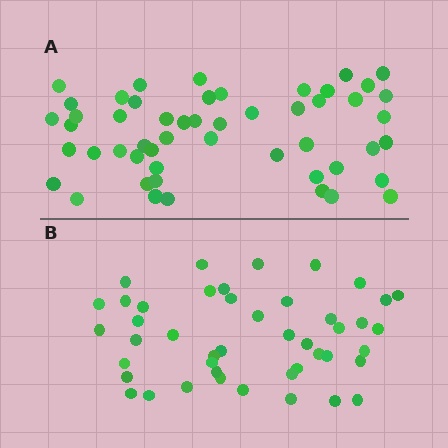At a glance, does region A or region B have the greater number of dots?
Region A (the top region) has more dots.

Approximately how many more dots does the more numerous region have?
Region A has roughly 8 or so more dots than region B.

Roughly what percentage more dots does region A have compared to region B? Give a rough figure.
About 15% more.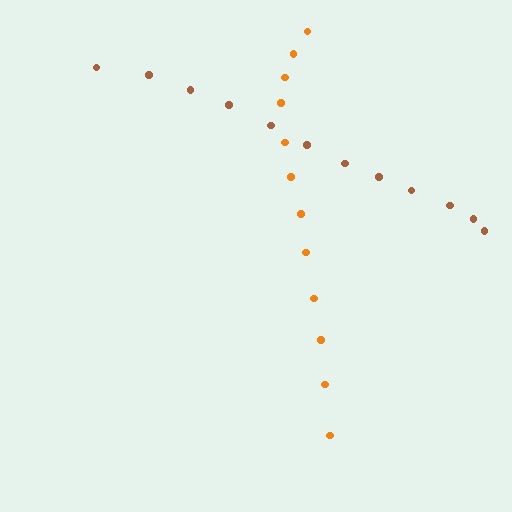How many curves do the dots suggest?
There are 2 distinct paths.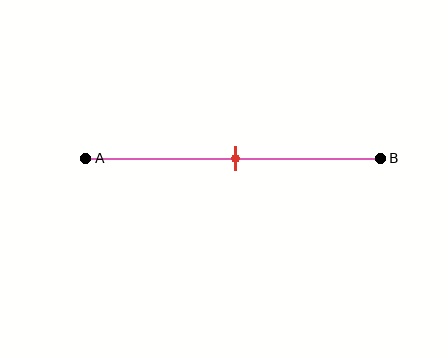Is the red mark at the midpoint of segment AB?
Yes, the mark is approximately at the midpoint.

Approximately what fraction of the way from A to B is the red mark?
The red mark is approximately 50% of the way from A to B.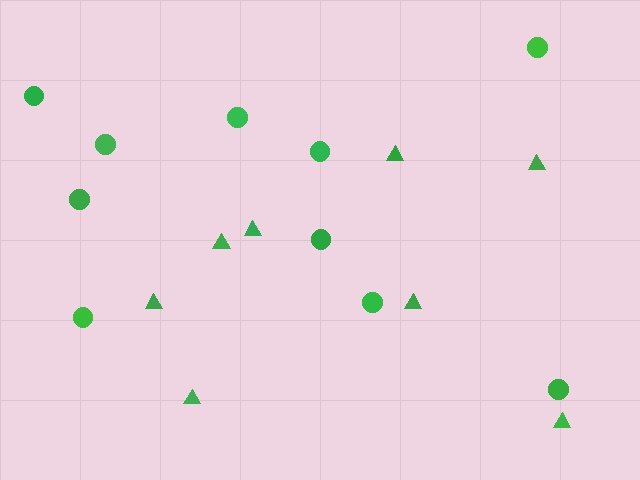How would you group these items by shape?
There are 2 groups: one group of triangles (8) and one group of circles (10).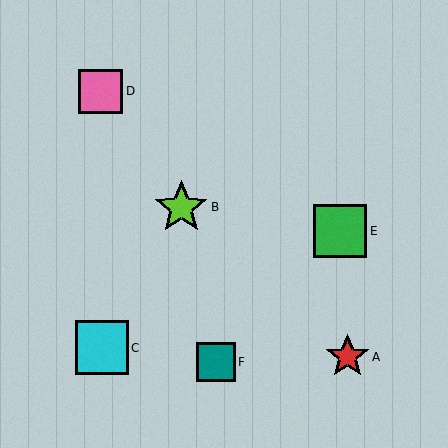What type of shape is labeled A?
Shape A is a red star.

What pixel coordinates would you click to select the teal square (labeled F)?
Click at (216, 362) to select the teal square F.